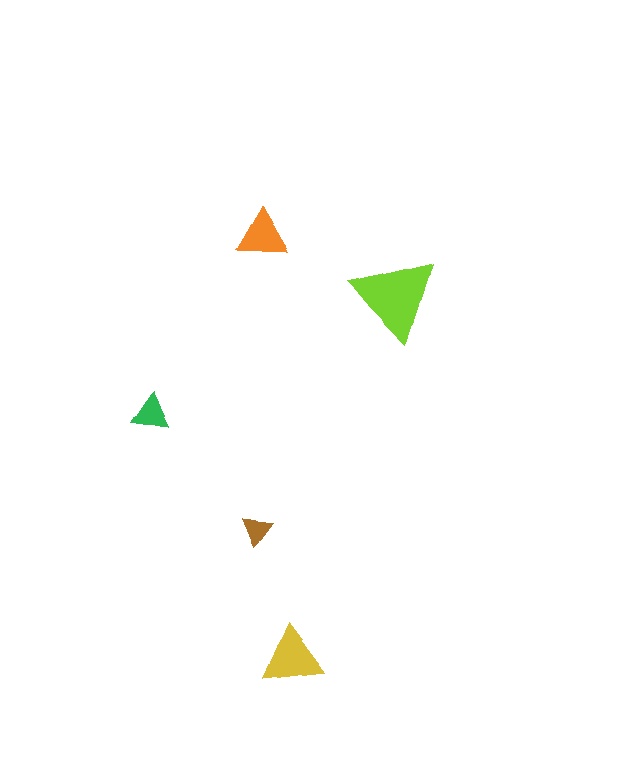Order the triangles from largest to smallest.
the lime one, the yellow one, the orange one, the green one, the brown one.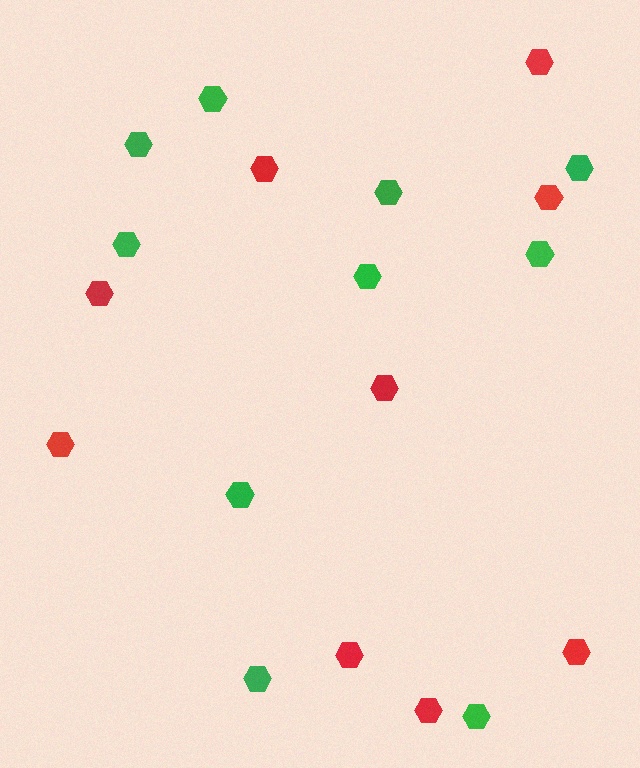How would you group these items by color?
There are 2 groups: one group of green hexagons (10) and one group of red hexagons (9).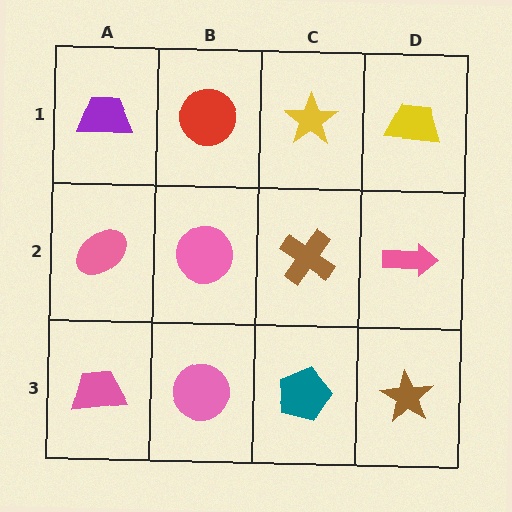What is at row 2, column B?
A pink circle.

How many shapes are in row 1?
4 shapes.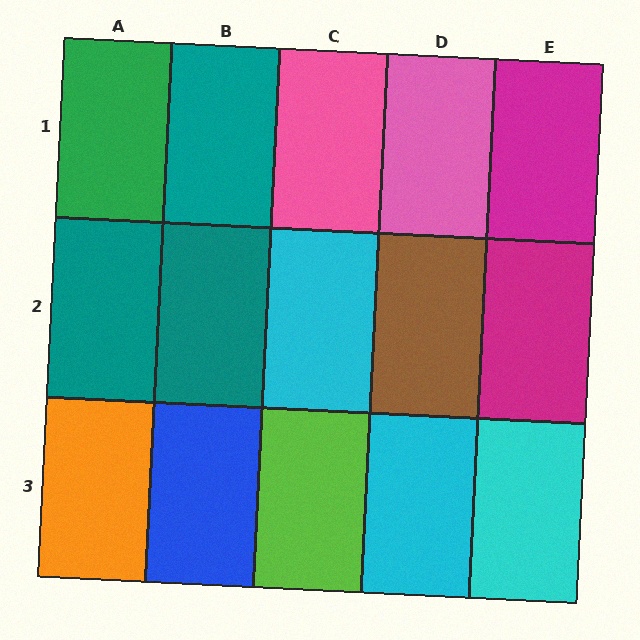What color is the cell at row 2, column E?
Magenta.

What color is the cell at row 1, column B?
Teal.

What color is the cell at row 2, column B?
Teal.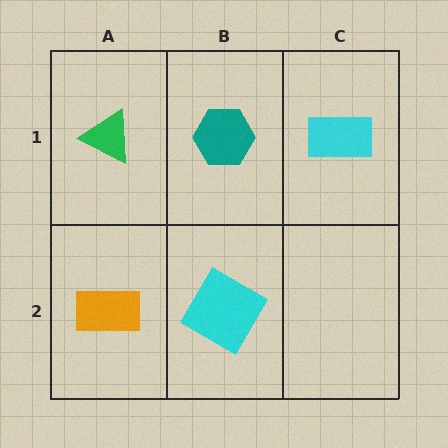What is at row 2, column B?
A cyan diamond.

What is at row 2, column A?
An orange rectangle.